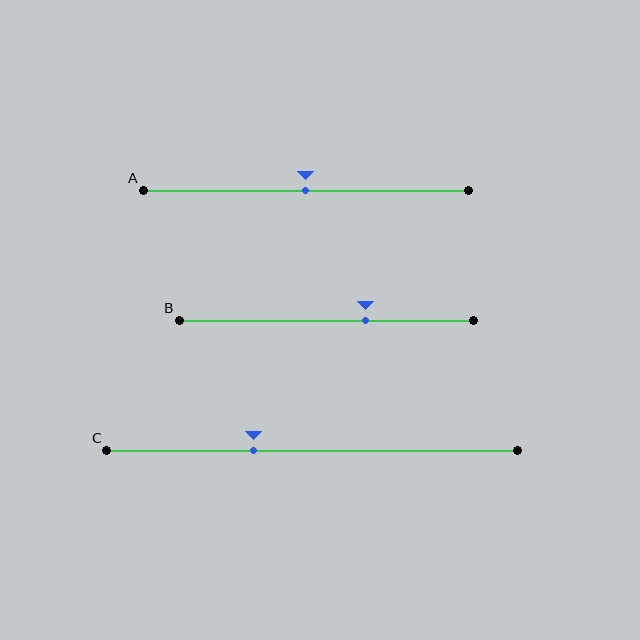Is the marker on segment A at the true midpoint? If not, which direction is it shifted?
Yes, the marker on segment A is at the true midpoint.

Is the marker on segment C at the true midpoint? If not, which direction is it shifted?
No, the marker on segment C is shifted to the left by about 14% of the segment length.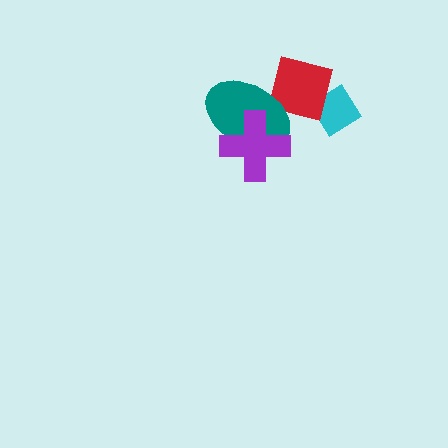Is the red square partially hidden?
Yes, it is partially covered by another shape.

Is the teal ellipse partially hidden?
Yes, it is partially covered by another shape.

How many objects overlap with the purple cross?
1 object overlaps with the purple cross.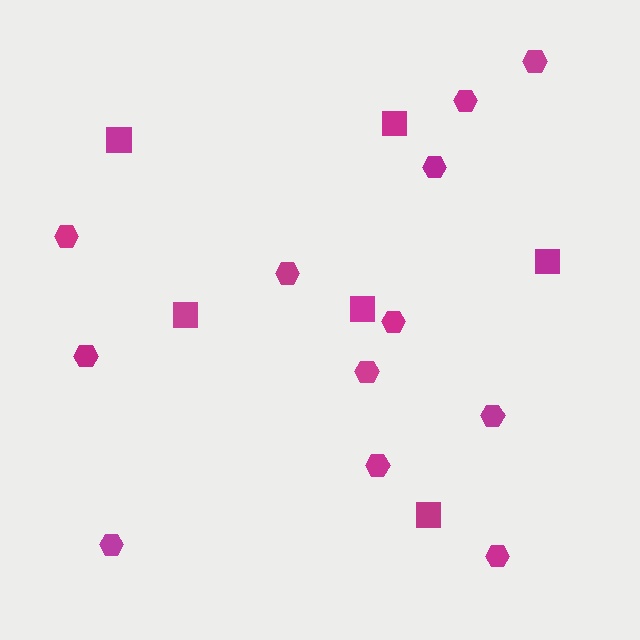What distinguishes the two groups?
There are 2 groups: one group of hexagons (12) and one group of squares (6).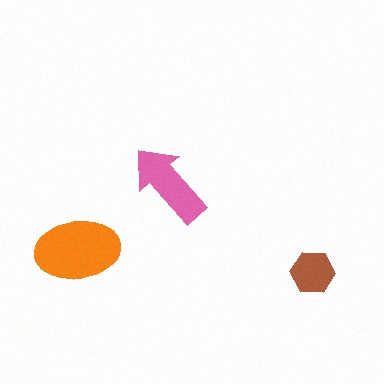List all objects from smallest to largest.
The brown hexagon, the pink arrow, the orange ellipse.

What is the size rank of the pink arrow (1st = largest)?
2nd.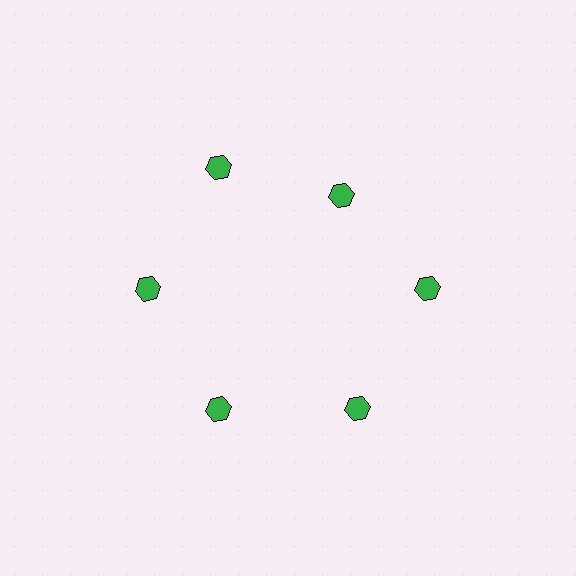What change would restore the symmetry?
The symmetry would be restored by moving it outward, back onto the ring so that all 6 hexagons sit at equal angles and equal distance from the center.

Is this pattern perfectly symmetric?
No. The 6 green hexagons are arranged in a ring, but one element near the 1 o'clock position is pulled inward toward the center, breaking the 6-fold rotational symmetry.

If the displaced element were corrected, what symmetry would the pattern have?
It would have 6-fold rotational symmetry — the pattern would map onto itself every 60 degrees.